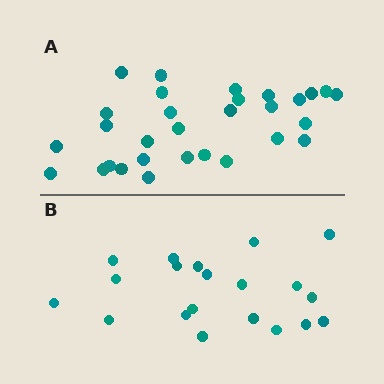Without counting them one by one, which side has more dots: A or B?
Region A (the top region) has more dots.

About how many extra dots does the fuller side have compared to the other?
Region A has roughly 10 or so more dots than region B.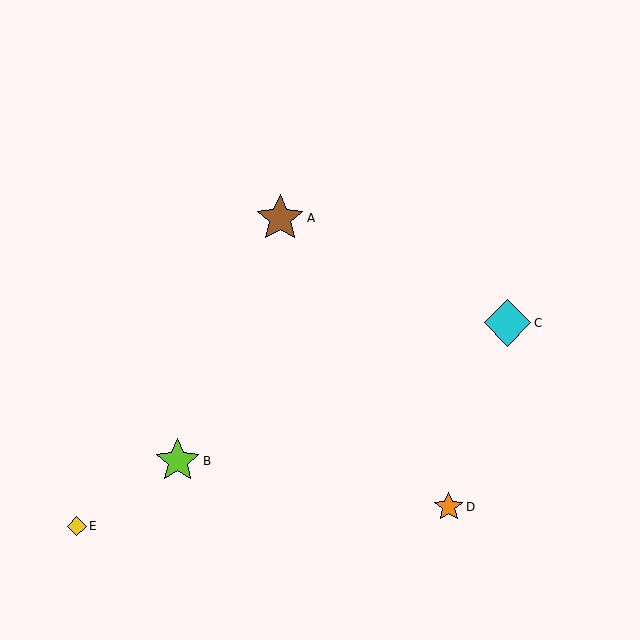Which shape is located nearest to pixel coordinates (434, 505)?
The orange star (labeled D) at (449, 507) is nearest to that location.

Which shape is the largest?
The brown star (labeled A) is the largest.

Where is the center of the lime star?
The center of the lime star is at (178, 461).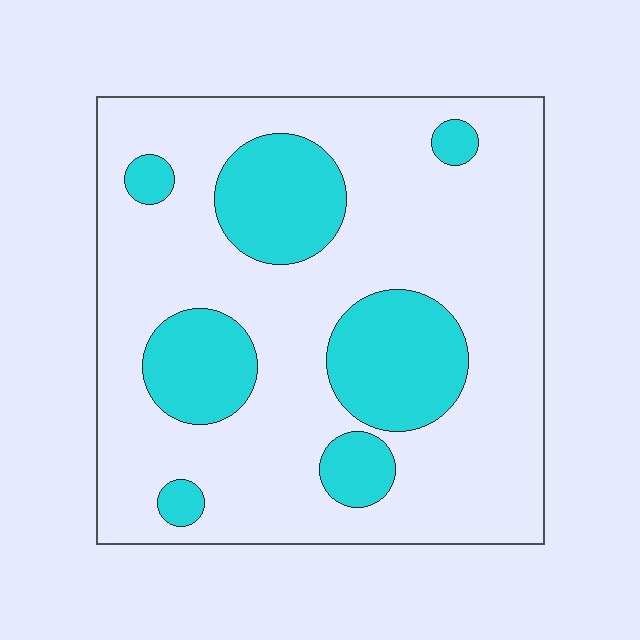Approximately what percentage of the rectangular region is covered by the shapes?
Approximately 25%.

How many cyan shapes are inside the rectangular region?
7.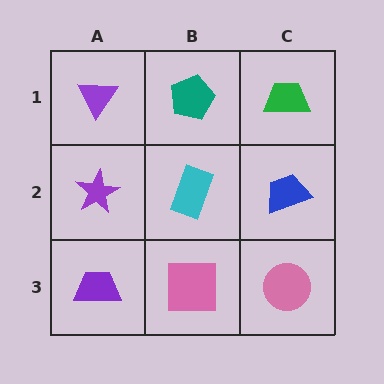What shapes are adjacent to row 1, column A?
A purple star (row 2, column A), a teal pentagon (row 1, column B).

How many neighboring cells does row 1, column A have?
2.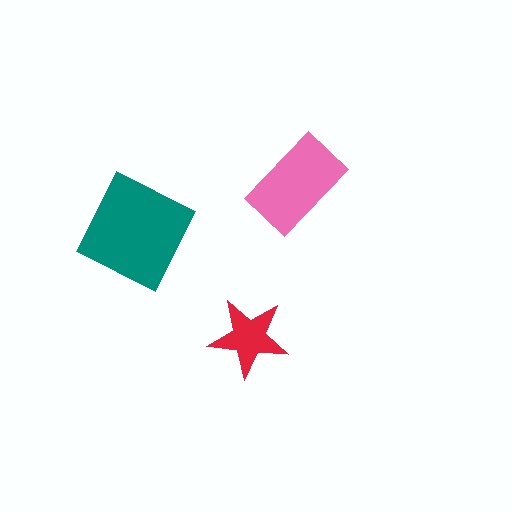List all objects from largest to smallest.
The teal diamond, the pink rectangle, the red star.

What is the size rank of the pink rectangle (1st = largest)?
2nd.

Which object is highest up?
The pink rectangle is topmost.